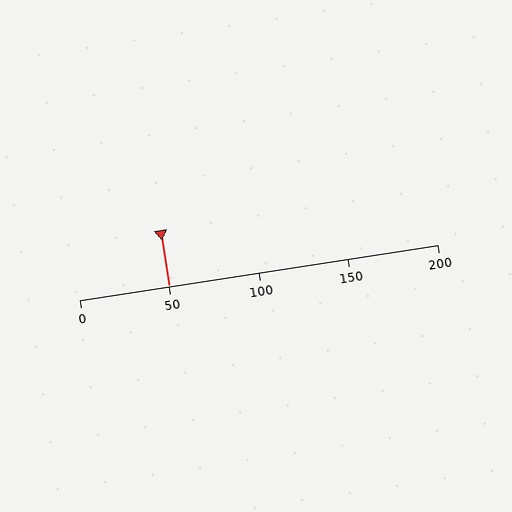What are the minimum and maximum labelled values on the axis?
The axis runs from 0 to 200.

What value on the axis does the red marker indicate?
The marker indicates approximately 50.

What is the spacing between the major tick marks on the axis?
The major ticks are spaced 50 apart.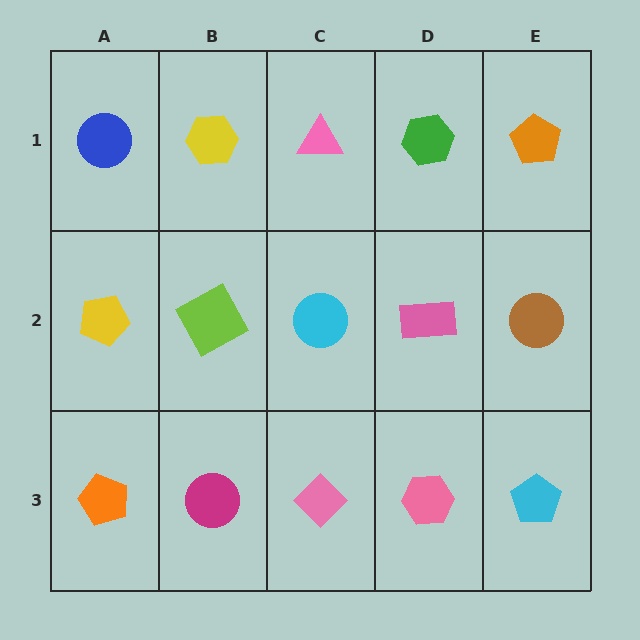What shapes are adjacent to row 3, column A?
A yellow pentagon (row 2, column A), a magenta circle (row 3, column B).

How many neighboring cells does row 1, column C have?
3.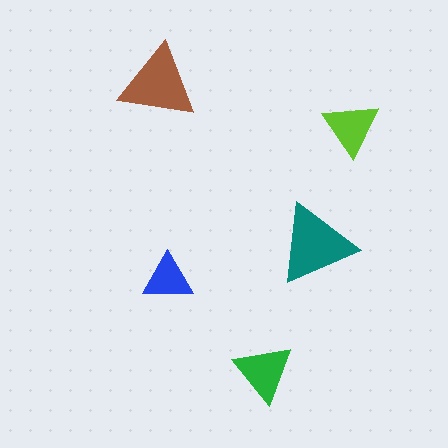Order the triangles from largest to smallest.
the teal one, the brown one, the green one, the lime one, the blue one.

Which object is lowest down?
The green triangle is bottommost.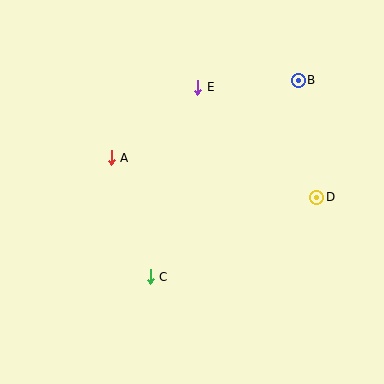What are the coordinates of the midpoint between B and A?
The midpoint between B and A is at (205, 119).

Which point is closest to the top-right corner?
Point B is closest to the top-right corner.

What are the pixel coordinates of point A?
Point A is at (111, 158).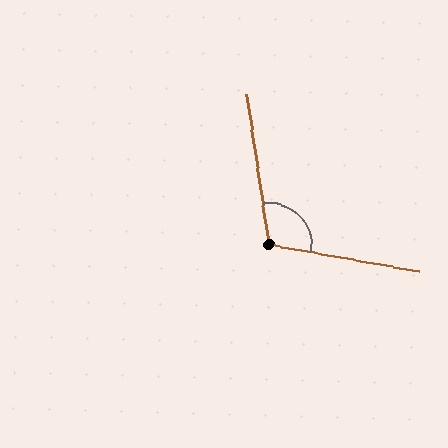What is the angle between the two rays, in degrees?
Approximately 109 degrees.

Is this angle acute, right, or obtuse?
It is obtuse.